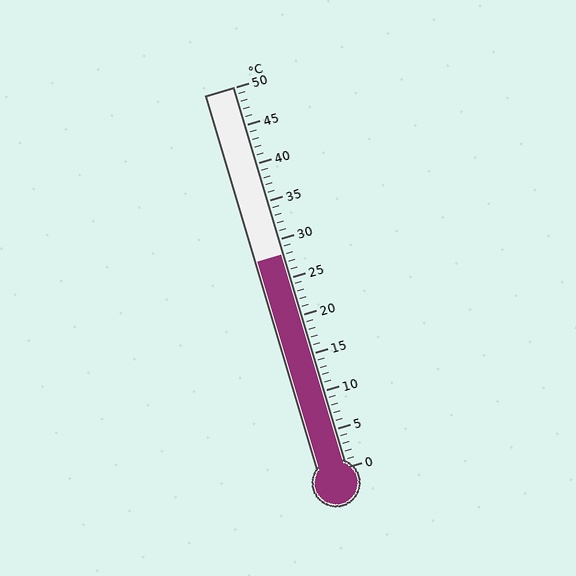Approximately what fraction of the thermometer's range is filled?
The thermometer is filled to approximately 55% of its range.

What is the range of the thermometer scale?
The thermometer scale ranges from 0°C to 50°C.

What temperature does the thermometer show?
The thermometer shows approximately 28°C.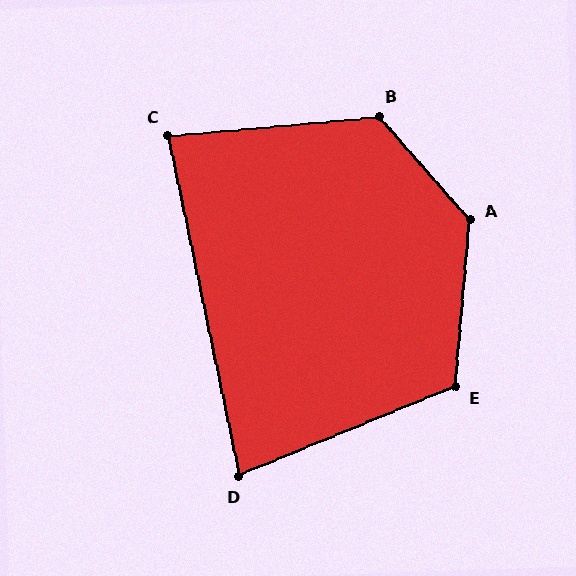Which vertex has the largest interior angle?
A, at approximately 134 degrees.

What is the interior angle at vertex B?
Approximately 126 degrees (obtuse).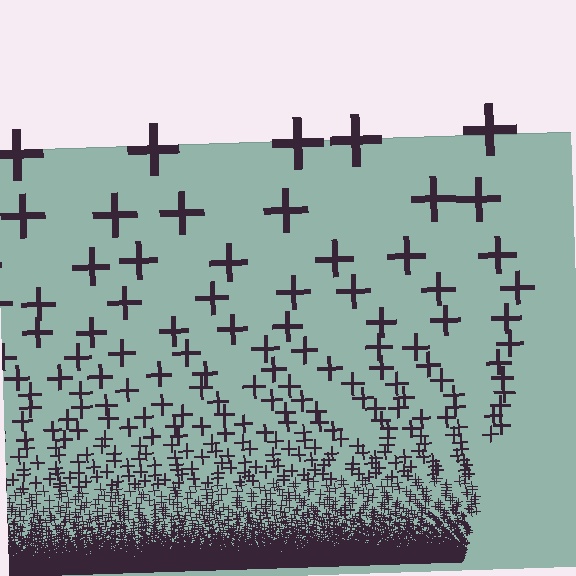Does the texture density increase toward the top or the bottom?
Density increases toward the bottom.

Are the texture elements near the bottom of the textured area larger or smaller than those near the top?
Smaller. The gradient is inverted — elements near the bottom are smaller and denser.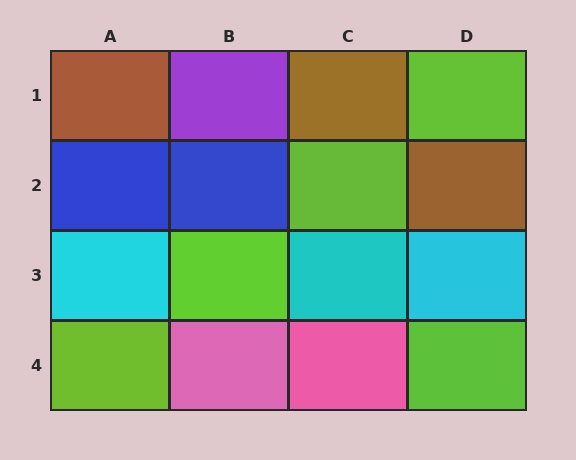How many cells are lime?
5 cells are lime.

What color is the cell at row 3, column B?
Lime.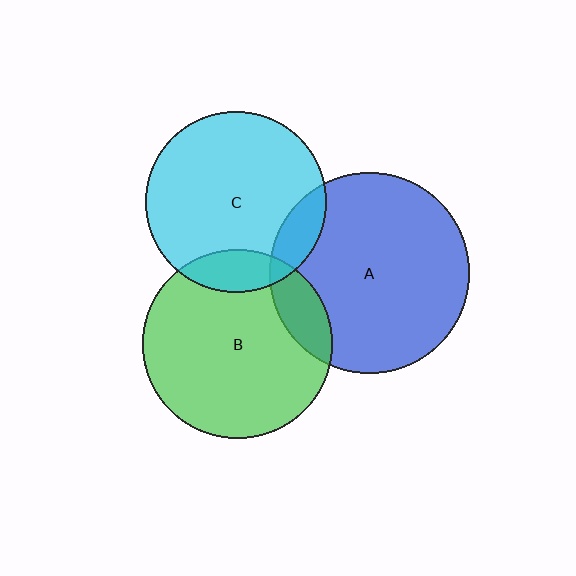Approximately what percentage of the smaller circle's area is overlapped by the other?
Approximately 10%.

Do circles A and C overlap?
Yes.